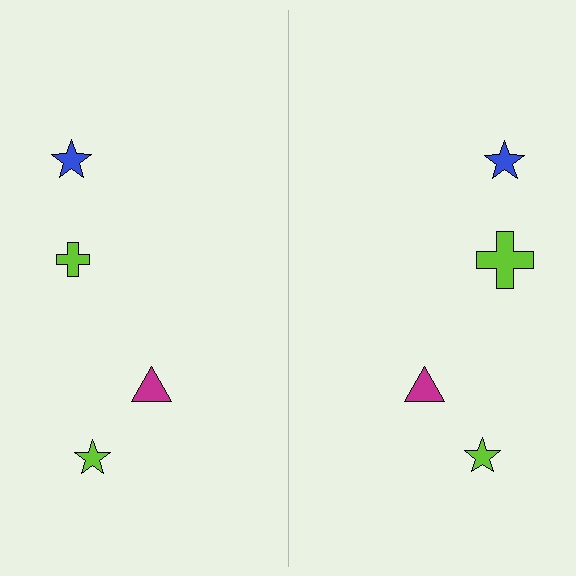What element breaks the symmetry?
The lime cross on the right side has a different size than its mirror counterpart.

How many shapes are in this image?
There are 8 shapes in this image.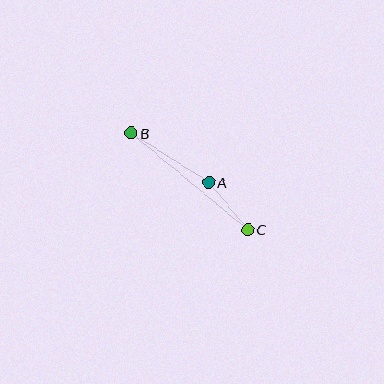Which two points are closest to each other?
Points A and C are closest to each other.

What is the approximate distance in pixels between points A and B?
The distance between A and B is approximately 92 pixels.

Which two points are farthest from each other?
Points B and C are farthest from each other.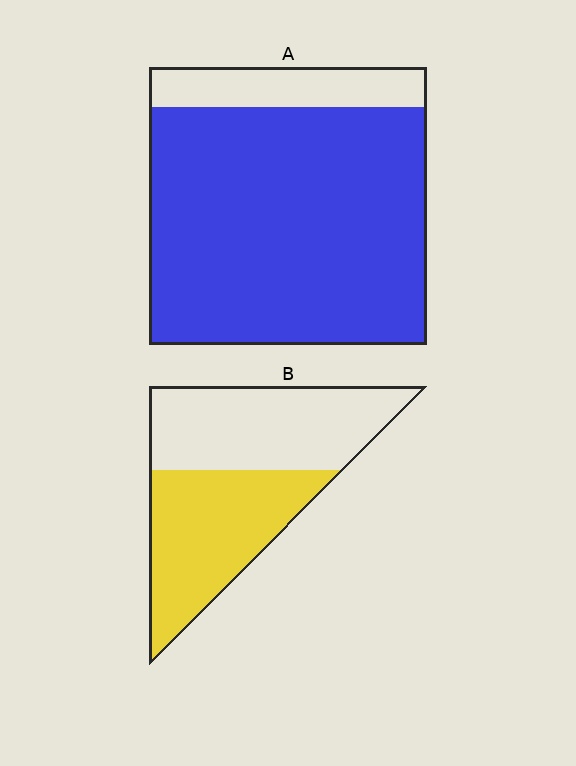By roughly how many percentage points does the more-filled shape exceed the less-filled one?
By roughly 35 percentage points (A over B).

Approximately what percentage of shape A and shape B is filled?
A is approximately 85% and B is approximately 50%.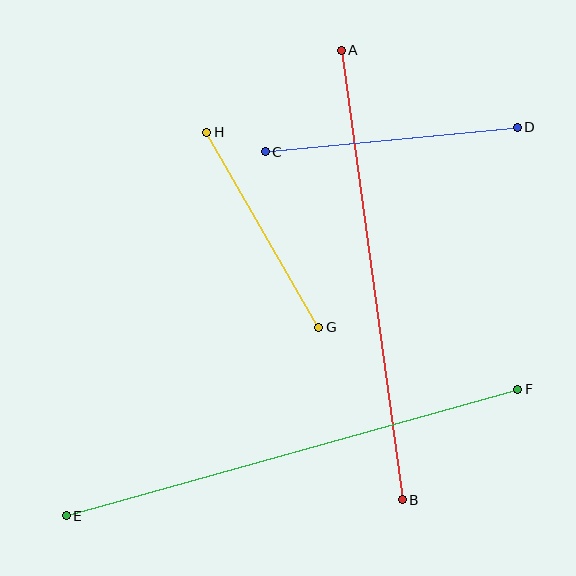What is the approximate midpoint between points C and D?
The midpoint is at approximately (391, 139) pixels.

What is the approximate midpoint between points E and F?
The midpoint is at approximately (292, 453) pixels.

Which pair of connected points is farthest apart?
Points E and F are farthest apart.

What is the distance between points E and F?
The distance is approximately 469 pixels.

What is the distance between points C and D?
The distance is approximately 253 pixels.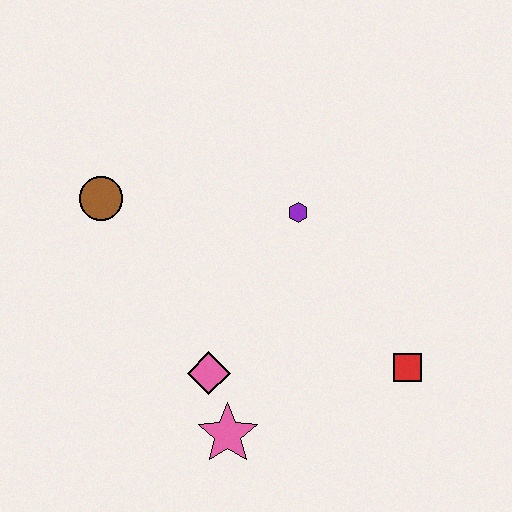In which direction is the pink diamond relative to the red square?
The pink diamond is to the left of the red square.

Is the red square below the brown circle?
Yes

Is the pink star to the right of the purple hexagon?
No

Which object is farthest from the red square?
The brown circle is farthest from the red square.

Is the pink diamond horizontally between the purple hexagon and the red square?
No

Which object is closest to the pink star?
The pink diamond is closest to the pink star.